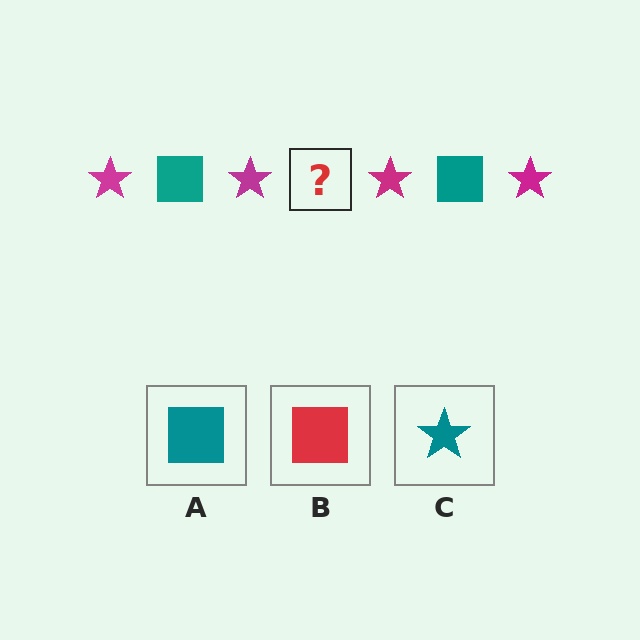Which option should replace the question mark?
Option A.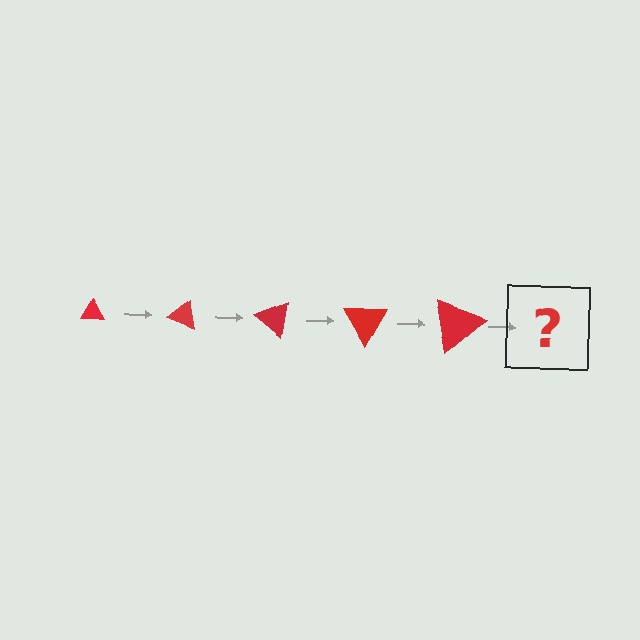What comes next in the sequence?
The next element should be a triangle, larger than the previous one and rotated 100 degrees from the start.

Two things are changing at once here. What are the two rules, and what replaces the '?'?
The two rules are that the triangle grows larger each step and it rotates 20 degrees each step. The '?' should be a triangle, larger than the previous one and rotated 100 degrees from the start.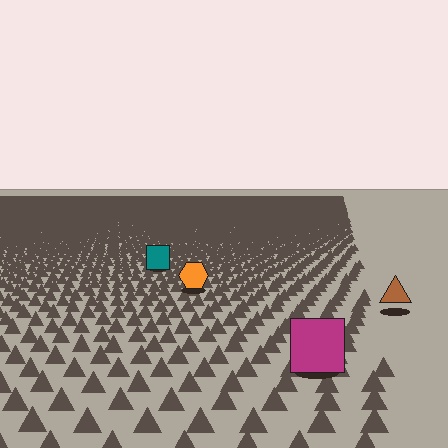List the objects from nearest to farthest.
From nearest to farthest: the magenta square, the brown triangle, the orange hexagon, the teal square.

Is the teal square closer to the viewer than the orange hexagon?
No. The orange hexagon is closer — you can tell from the texture gradient: the ground texture is coarser near it.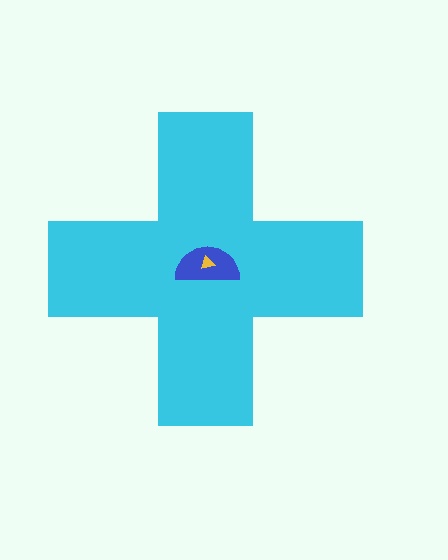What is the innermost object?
The yellow triangle.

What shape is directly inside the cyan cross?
The blue semicircle.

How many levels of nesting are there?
3.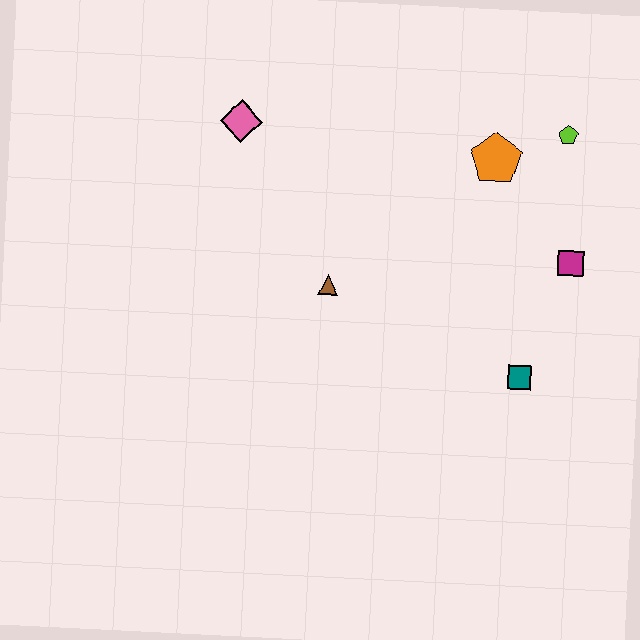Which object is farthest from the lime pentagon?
The pink diamond is farthest from the lime pentagon.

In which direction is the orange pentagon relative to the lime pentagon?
The orange pentagon is to the left of the lime pentagon.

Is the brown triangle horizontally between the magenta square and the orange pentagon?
No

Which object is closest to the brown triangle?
The pink diamond is closest to the brown triangle.